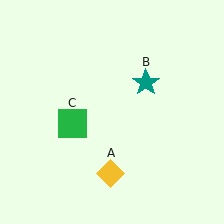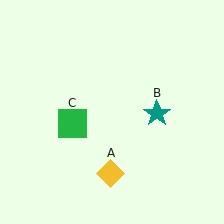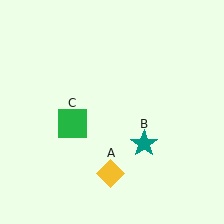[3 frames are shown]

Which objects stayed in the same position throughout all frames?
Yellow diamond (object A) and green square (object C) remained stationary.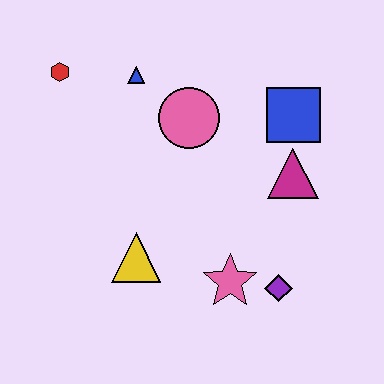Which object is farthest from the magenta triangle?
The red hexagon is farthest from the magenta triangle.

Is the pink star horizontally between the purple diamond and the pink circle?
Yes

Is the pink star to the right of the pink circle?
Yes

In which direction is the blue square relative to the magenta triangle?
The blue square is above the magenta triangle.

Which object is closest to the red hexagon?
The blue triangle is closest to the red hexagon.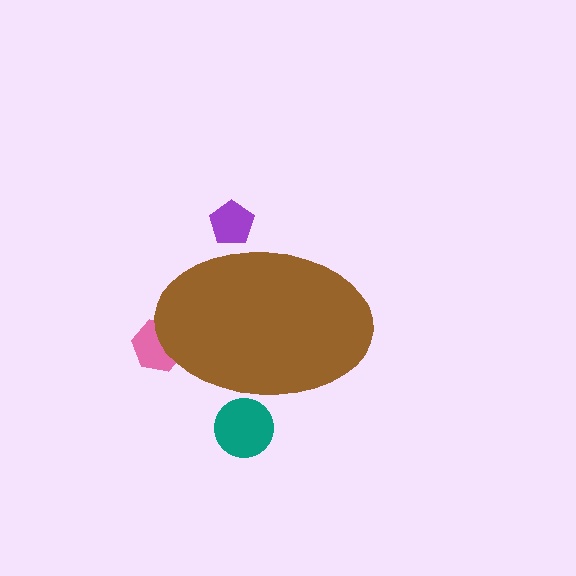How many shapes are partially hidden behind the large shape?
3 shapes are partially hidden.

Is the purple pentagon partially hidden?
Yes, the purple pentagon is partially hidden behind the brown ellipse.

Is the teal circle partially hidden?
Yes, the teal circle is partially hidden behind the brown ellipse.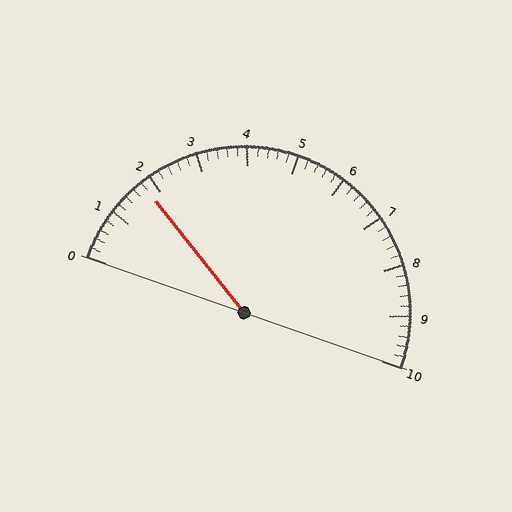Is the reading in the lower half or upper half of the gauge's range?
The reading is in the lower half of the range (0 to 10).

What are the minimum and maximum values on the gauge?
The gauge ranges from 0 to 10.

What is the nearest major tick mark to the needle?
The nearest major tick mark is 2.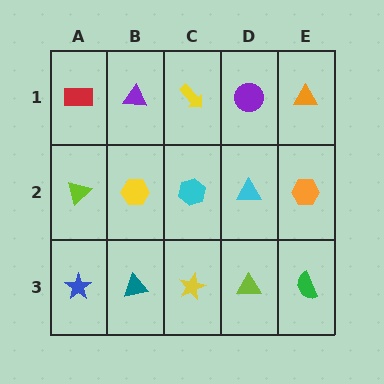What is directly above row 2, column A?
A red rectangle.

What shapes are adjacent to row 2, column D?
A purple circle (row 1, column D), a lime triangle (row 3, column D), a cyan hexagon (row 2, column C), an orange hexagon (row 2, column E).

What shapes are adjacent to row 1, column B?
A yellow hexagon (row 2, column B), a red rectangle (row 1, column A), a yellow arrow (row 1, column C).